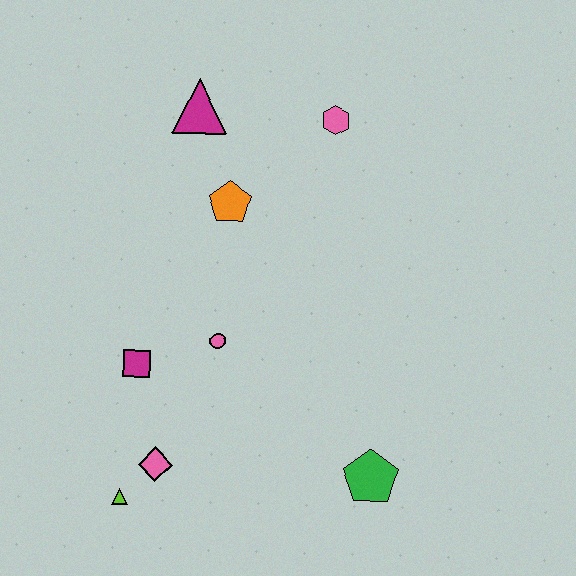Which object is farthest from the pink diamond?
The pink hexagon is farthest from the pink diamond.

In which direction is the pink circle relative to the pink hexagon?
The pink circle is below the pink hexagon.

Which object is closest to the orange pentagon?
The magenta triangle is closest to the orange pentagon.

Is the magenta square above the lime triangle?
Yes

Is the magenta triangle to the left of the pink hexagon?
Yes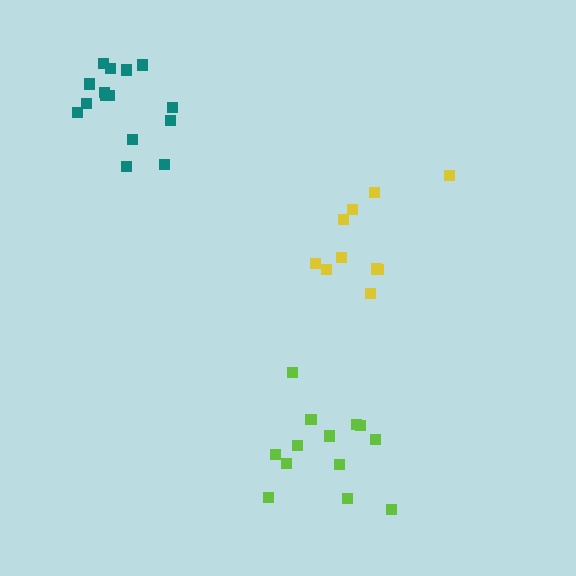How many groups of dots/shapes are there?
There are 3 groups.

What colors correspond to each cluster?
The clusters are colored: lime, yellow, teal.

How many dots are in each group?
Group 1: 13 dots, Group 2: 10 dots, Group 3: 15 dots (38 total).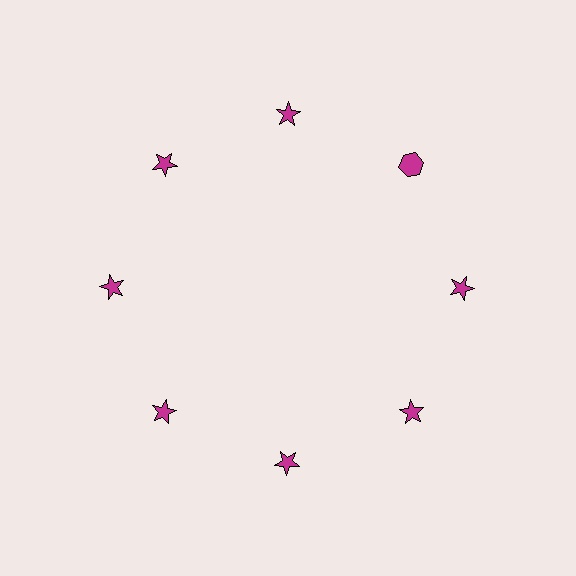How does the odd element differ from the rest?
It has a different shape: hexagon instead of star.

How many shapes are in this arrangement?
There are 8 shapes arranged in a ring pattern.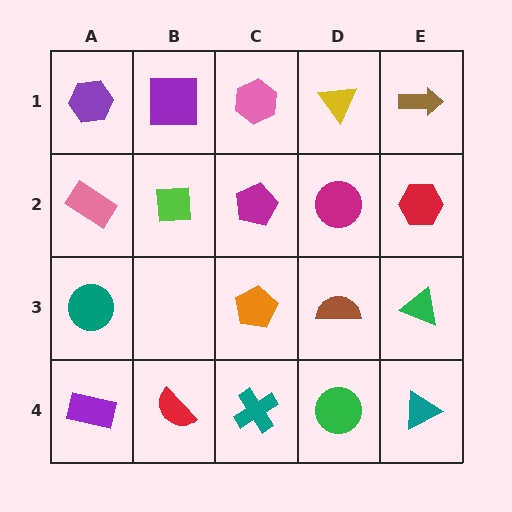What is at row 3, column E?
A green triangle.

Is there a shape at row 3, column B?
No, that cell is empty.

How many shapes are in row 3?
4 shapes.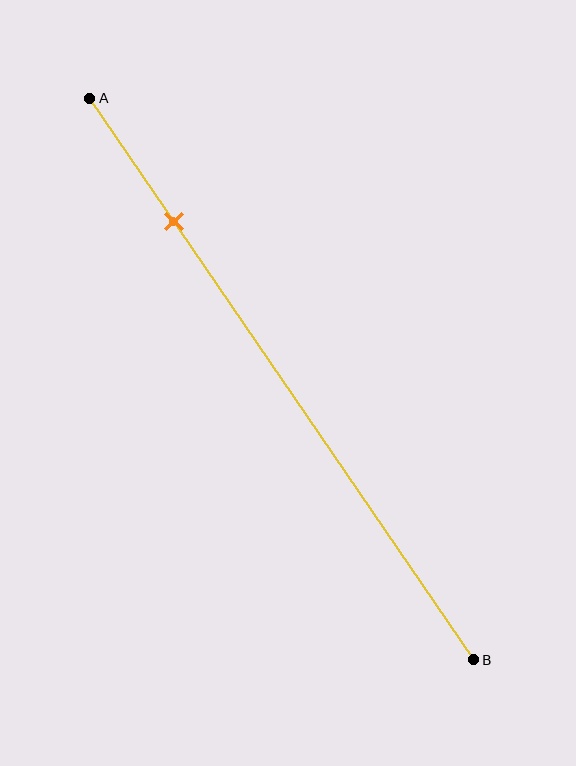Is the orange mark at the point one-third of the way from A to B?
No, the mark is at about 20% from A, not at the 33% one-third point.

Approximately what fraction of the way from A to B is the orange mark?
The orange mark is approximately 20% of the way from A to B.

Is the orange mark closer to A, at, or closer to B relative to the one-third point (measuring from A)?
The orange mark is closer to point A than the one-third point of segment AB.